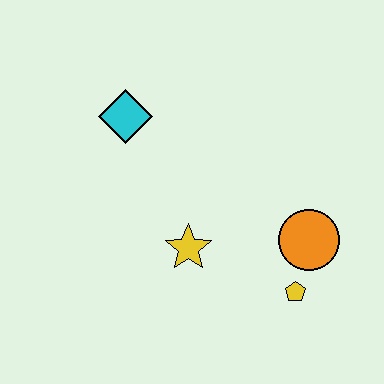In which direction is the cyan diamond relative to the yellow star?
The cyan diamond is above the yellow star.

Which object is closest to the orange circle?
The yellow pentagon is closest to the orange circle.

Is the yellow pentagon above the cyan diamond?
No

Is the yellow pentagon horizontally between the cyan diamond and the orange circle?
Yes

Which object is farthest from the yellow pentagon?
The cyan diamond is farthest from the yellow pentagon.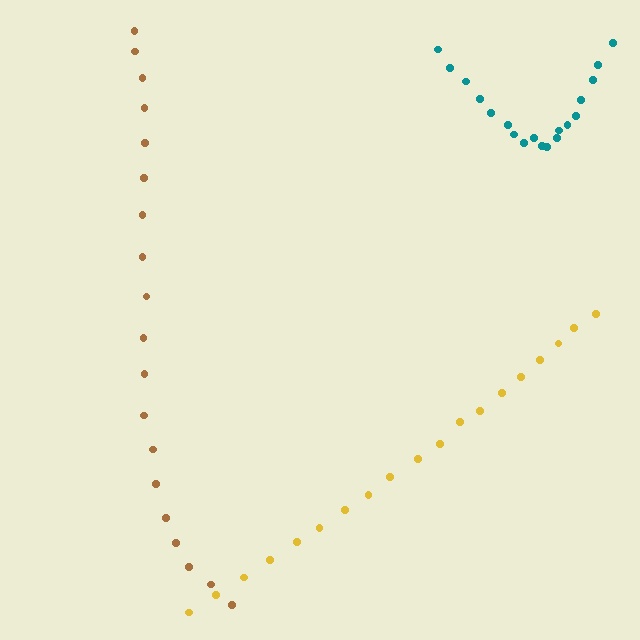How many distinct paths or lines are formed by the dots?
There are 3 distinct paths.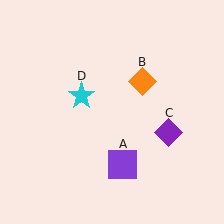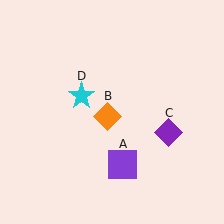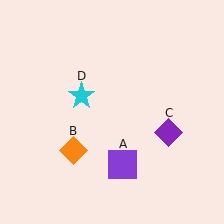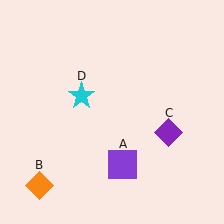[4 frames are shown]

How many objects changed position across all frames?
1 object changed position: orange diamond (object B).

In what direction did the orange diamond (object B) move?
The orange diamond (object B) moved down and to the left.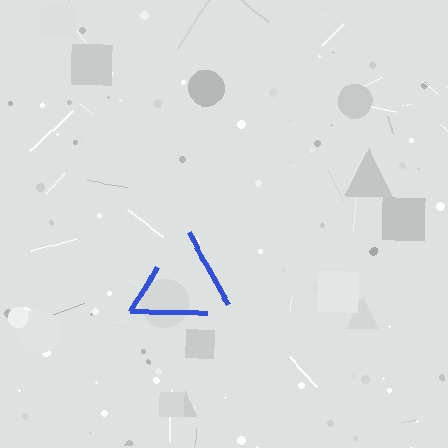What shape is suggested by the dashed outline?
The dashed outline suggests a triangle.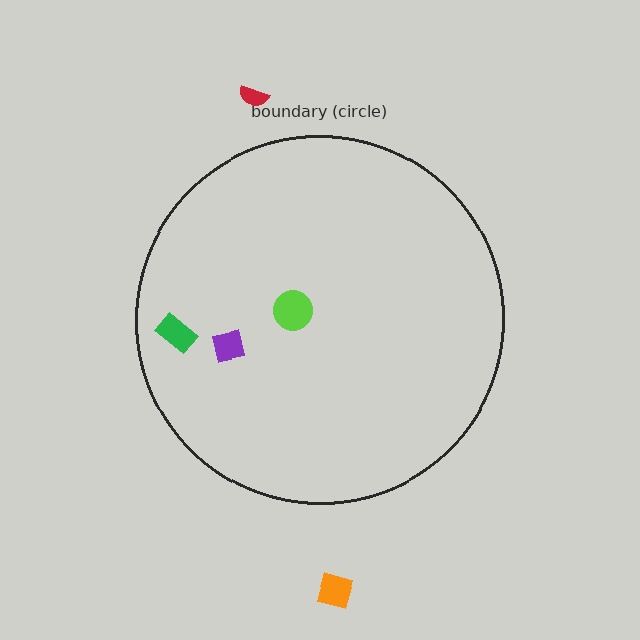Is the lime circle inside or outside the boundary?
Inside.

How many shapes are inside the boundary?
3 inside, 2 outside.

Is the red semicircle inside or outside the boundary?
Outside.